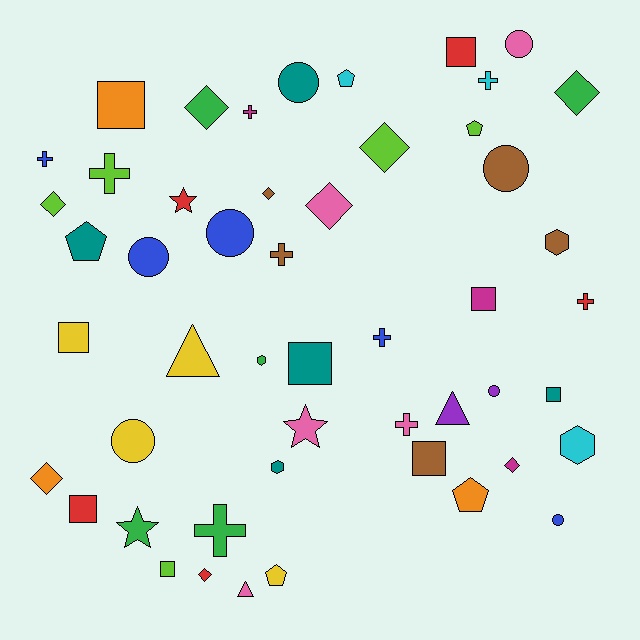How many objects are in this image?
There are 50 objects.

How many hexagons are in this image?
There are 4 hexagons.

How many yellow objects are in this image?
There are 4 yellow objects.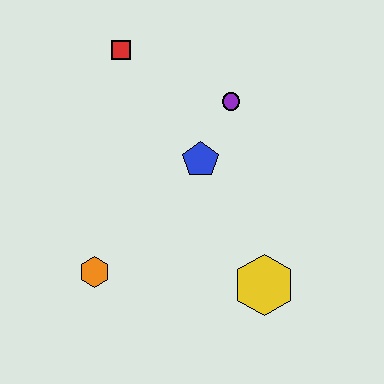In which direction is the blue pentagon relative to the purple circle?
The blue pentagon is below the purple circle.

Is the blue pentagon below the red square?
Yes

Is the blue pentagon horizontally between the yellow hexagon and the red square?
Yes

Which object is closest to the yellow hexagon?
The blue pentagon is closest to the yellow hexagon.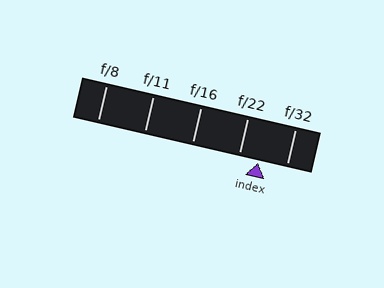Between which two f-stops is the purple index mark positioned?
The index mark is between f/22 and f/32.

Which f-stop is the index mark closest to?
The index mark is closest to f/22.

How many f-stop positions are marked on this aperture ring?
There are 5 f-stop positions marked.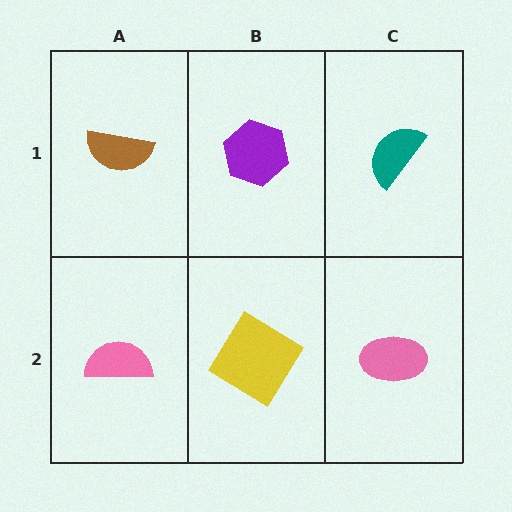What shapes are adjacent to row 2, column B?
A purple hexagon (row 1, column B), a pink semicircle (row 2, column A), a pink ellipse (row 2, column C).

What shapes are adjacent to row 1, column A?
A pink semicircle (row 2, column A), a purple hexagon (row 1, column B).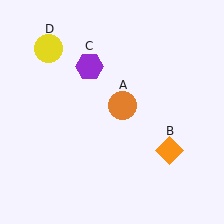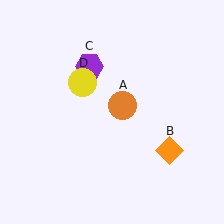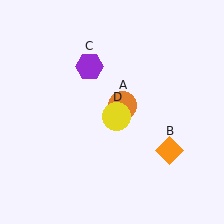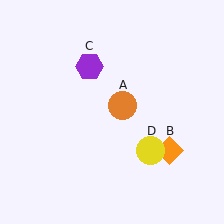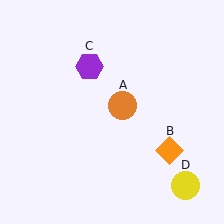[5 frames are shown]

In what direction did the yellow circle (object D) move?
The yellow circle (object D) moved down and to the right.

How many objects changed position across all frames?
1 object changed position: yellow circle (object D).